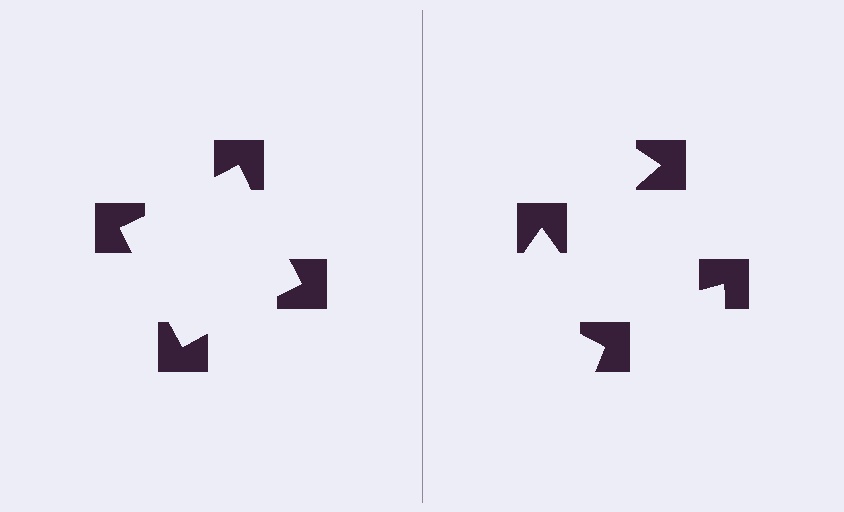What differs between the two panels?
The notched squares are positioned identically on both sides; only the wedge orientations differ. On the left they align to a square; on the right they are misaligned.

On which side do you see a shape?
An illusory square appears on the left side. On the right side the wedge cuts are rotated, so no coherent shape forms.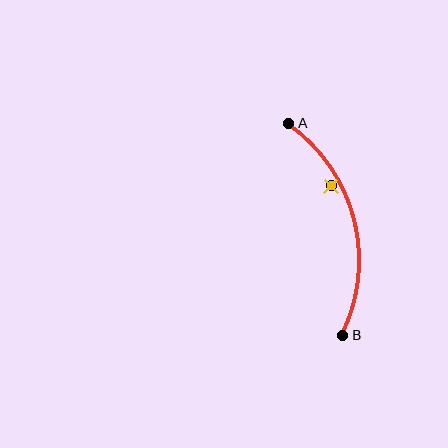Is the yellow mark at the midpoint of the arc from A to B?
No — the yellow mark does not lie on the arc at all. It sits slightly inside the curve.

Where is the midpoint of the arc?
The arc midpoint is the point on the curve farthest from the straight line joining A and B. It sits to the right of that line.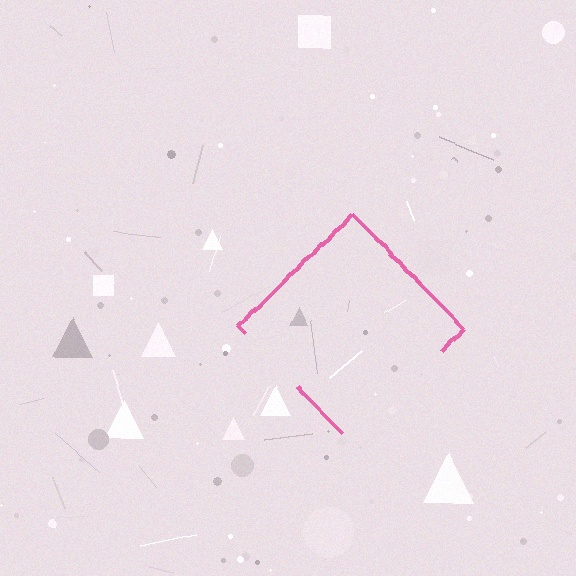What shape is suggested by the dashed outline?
The dashed outline suggests a diamond.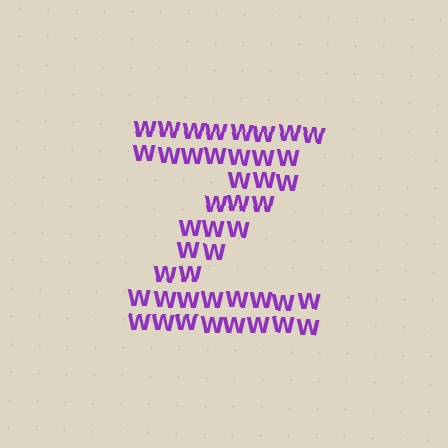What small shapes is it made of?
It is made of small letter W's.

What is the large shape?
The large shape is the letter Z.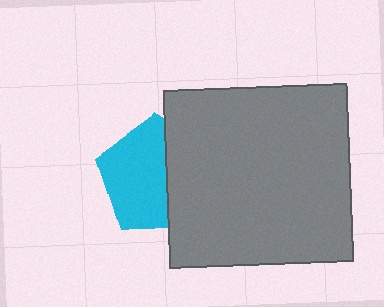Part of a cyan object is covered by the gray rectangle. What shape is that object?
It is a pentagon.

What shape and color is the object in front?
The object in front is a gray rectangle.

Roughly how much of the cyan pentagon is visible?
About half of it is visible (roughly 61%).